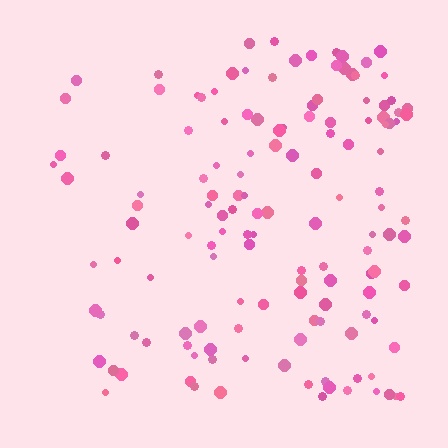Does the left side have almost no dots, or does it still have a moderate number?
Still a moderate number, just noticeably fewer than the right.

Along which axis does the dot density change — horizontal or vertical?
Horizontal.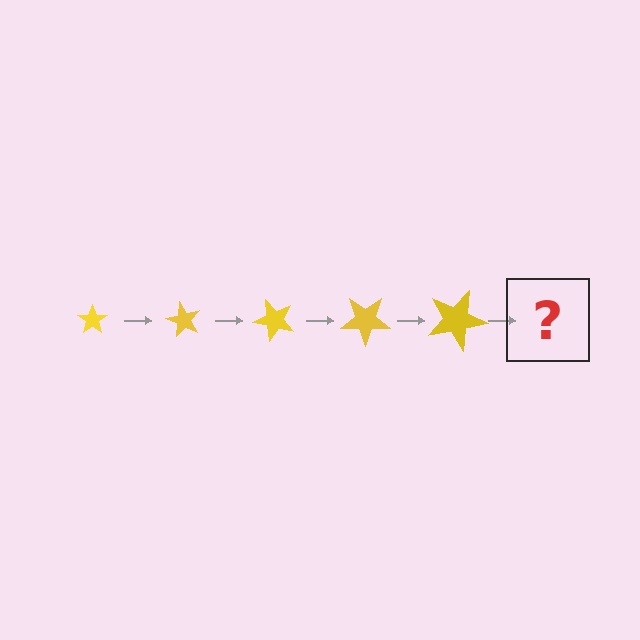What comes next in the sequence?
The next element should be a star, larger than the previous one and rotated 300 degrees from the start.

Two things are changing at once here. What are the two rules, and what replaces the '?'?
The two rules are that the star grows larger each step and it rotates 60 degrees each step. The '?' should be a star, larger than the previous one and rotated 300 degrees from the start.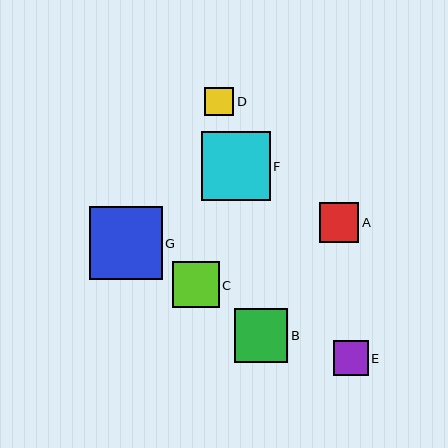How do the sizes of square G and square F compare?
Square G and square F are approximately the same size.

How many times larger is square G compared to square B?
Square G is approximately 1.4 times the size of square B.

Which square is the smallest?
Square D is the smallest with a size of approximately 29 pixels.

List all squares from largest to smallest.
From largest to smallest: G, F, B, C, A, E, D.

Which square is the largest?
Square G is the largest with a size of approximately 73 pixels.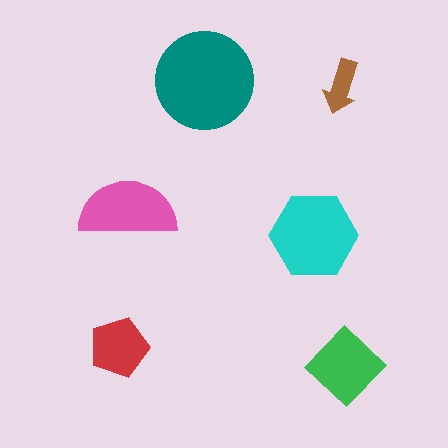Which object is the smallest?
The brown arrow.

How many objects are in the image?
There are 6 objects in the image.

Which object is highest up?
The teal circle is topmost.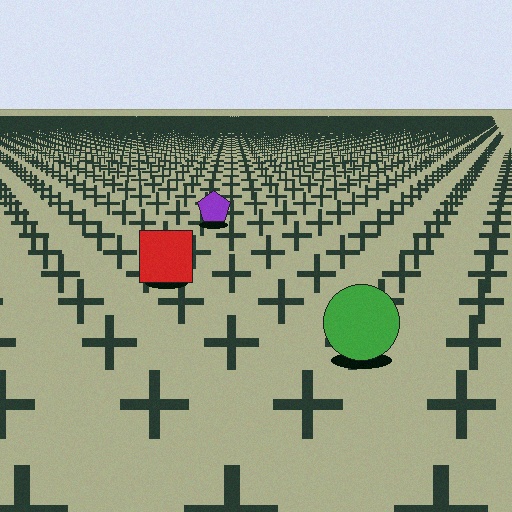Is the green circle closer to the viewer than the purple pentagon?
Yes. The green circle is closer — you can tell from the texture gradient: the ground texture is coarser near it.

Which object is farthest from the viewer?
The purple pentagon is farthest from the viewer. It appears smaller and the ground texture around it is denser.